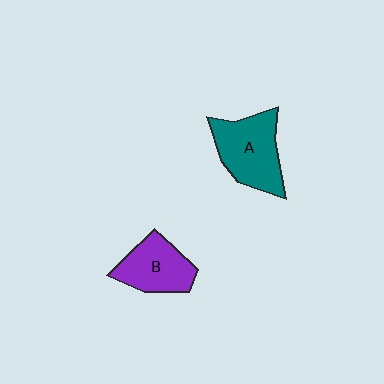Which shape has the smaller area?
Shape B (purple).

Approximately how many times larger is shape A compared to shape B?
Approximately 1.3 times.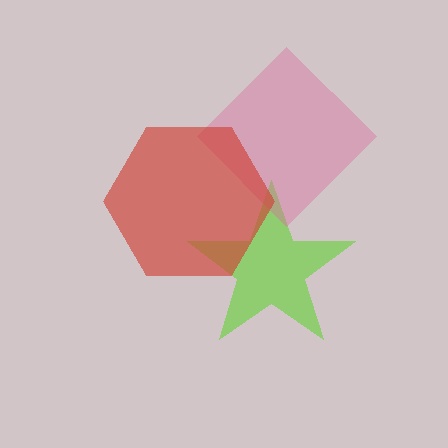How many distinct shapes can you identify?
There are 3 distinct shapes: a lime star, a pink diamond, a red hexagon.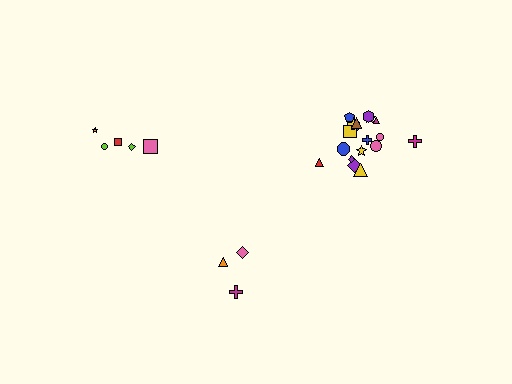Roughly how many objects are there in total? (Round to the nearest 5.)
Roughly 25 objects in total.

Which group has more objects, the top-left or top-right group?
The top-right group.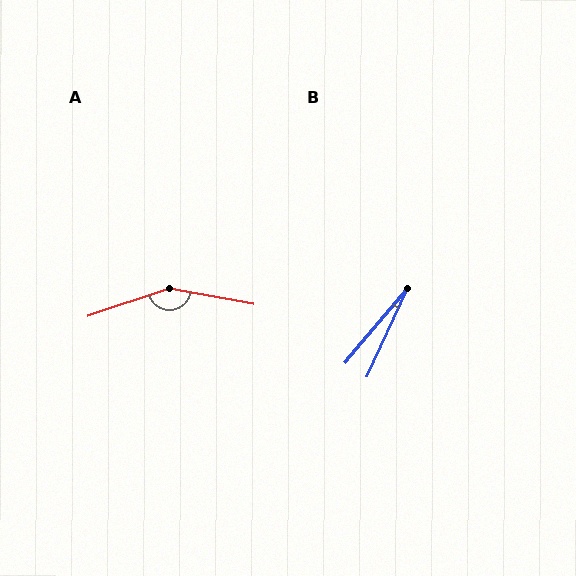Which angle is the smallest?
B, at approximately 16 degrees.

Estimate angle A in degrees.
Approximately 151 degrees.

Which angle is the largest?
A, at approximately 151 degrees.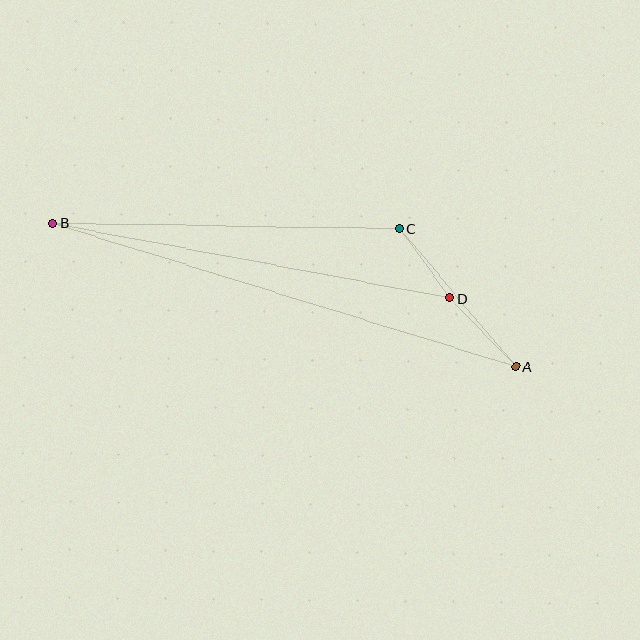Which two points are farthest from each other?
Points A and B are farthest from each other.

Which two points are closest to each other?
Points C and D are closest to each other.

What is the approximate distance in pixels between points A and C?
The distance between A and C is approximately 181 pixels.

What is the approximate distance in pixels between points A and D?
The distance between A and D is approximately 95 pixels.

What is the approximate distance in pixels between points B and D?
The distance between B and D is approximately 404 pixels.